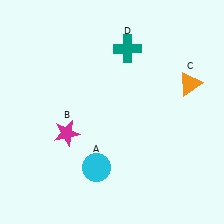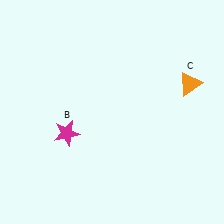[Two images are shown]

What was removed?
The teal cross (D), the cyan circle (A) were removed in Image 2.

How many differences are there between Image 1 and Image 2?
There are 2 differences between the two images.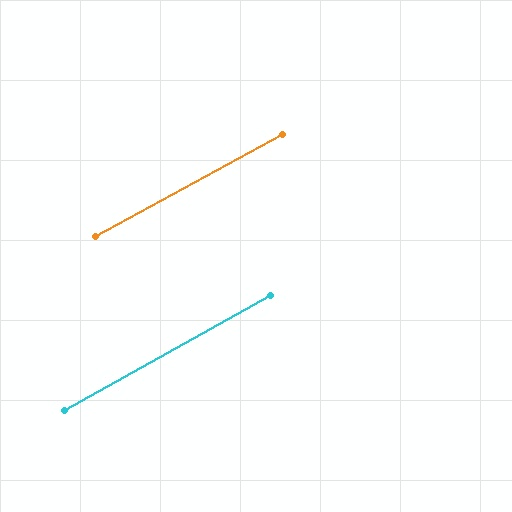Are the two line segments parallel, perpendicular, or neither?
Parallel — their directions differ by only 0.6°.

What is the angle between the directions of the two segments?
Approximately 1 degree.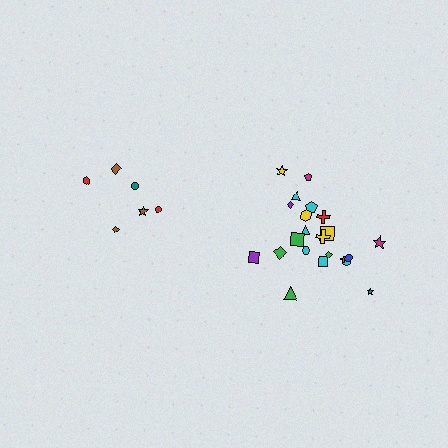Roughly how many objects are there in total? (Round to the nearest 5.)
Roughly 30 objects in total.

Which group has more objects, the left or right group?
The right group.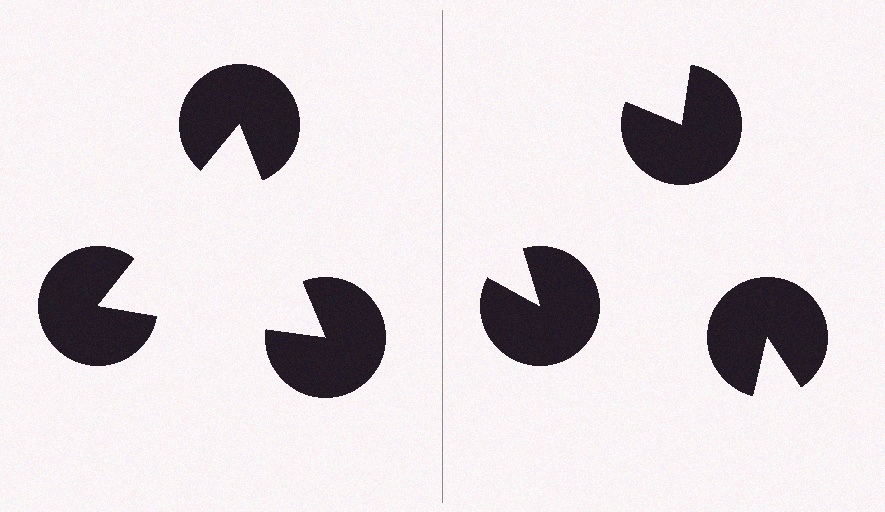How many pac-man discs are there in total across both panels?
6 — 3 on each side.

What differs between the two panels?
The pac-man discs are positioned identically on both sides; only the wedge orientations differ. On the left they align to a triangle; on the right they are misaligned.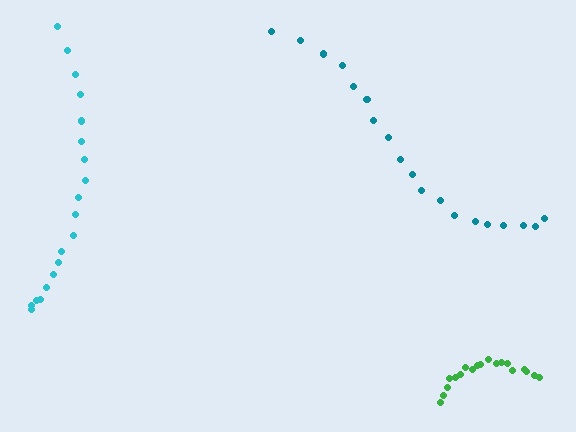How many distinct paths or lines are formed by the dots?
There are 3 distinct paths.